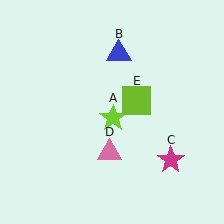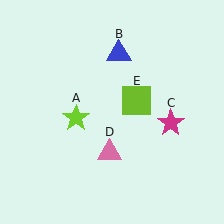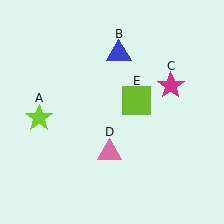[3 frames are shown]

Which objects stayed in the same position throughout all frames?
Blue triangle (object B) and pink triangle (object D) and lime square (object E) remained stationary.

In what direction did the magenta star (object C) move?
The magenta star (object C) moved up.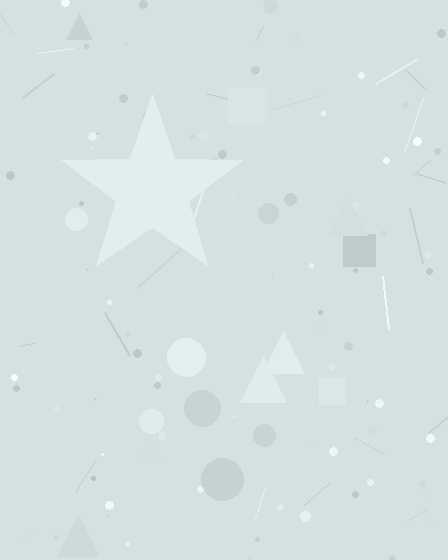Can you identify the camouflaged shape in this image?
The camouflaged shape is a star.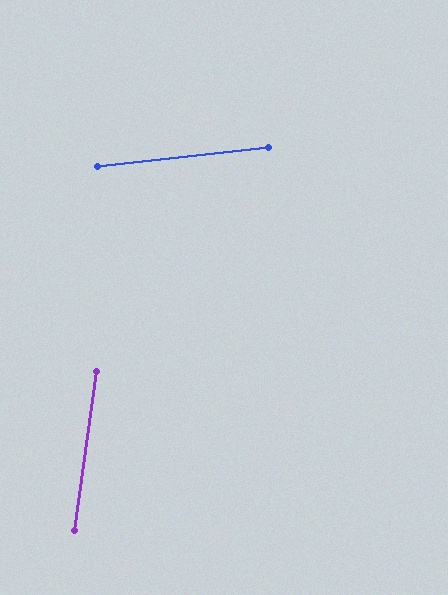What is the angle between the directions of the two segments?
Approximately 76 degrees.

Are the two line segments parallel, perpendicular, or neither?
Neither parallel nor perpendicular — they differ by about 76°.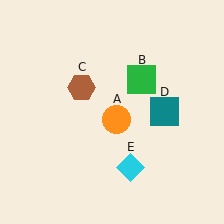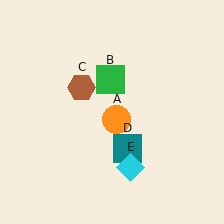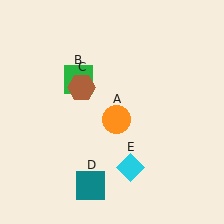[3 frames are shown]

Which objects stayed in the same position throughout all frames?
Orange circle (object A) and brown hexagon (object C) and cyan diamond (object E) remained stationary.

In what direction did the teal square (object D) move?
The teal square (object D) moved down and to the left.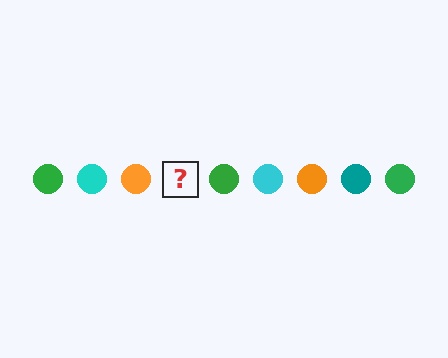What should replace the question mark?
The question mark should be replaced with a teal circle.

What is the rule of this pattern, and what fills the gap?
The rule is that the pattern cycles through green, cyan, orange, teal circles. The gap should be filled with a teal circle.